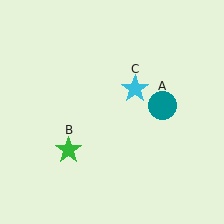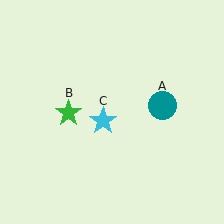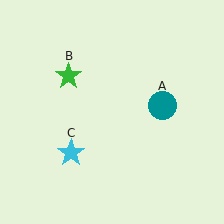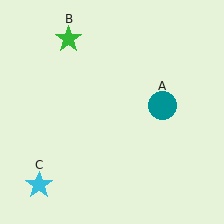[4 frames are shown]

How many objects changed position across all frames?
2 objects changed position: green star (object B), cyan star (object C).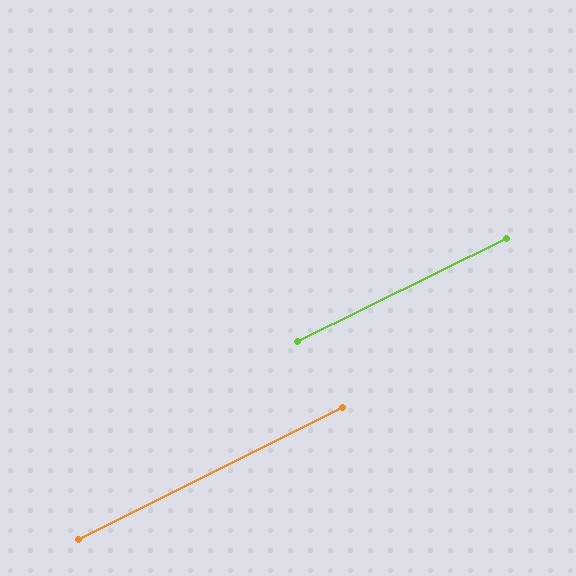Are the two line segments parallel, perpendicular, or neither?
Parallel — their directions differ by only 0.1°.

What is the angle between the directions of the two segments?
Approximately 0 degrees.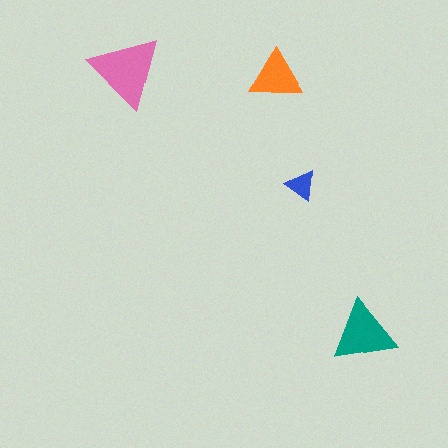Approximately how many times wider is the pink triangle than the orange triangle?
About 1.5 times wider.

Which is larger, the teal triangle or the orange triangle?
The teal one.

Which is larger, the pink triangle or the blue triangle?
The pink one.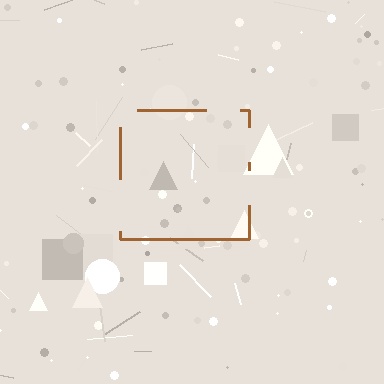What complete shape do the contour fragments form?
The contour fragments form a square.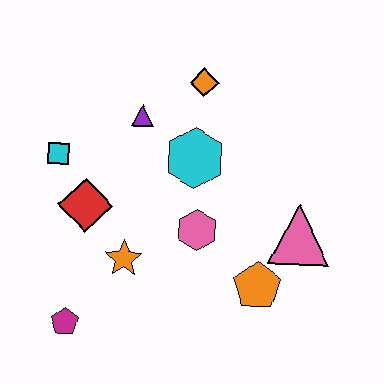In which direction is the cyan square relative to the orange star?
The cyan square is above the orange star.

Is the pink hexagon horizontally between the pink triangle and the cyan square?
Yes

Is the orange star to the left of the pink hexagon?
Yes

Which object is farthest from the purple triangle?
The magenta pentagon is farthest from the purple triangle.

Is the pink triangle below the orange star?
No